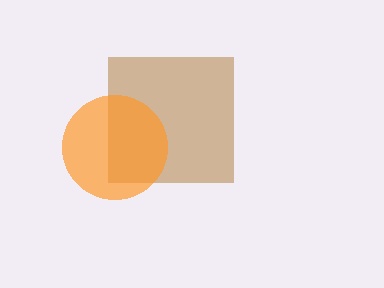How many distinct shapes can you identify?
There are 2 distinct shapes: a brown square, an orange circle.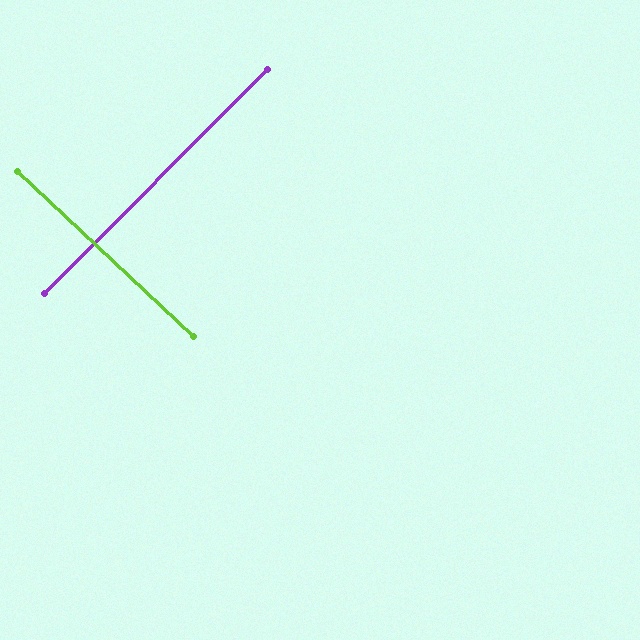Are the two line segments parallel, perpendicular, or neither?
Perpendicular — they meet at approximately 88°.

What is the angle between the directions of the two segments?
Approximately 88 degrees.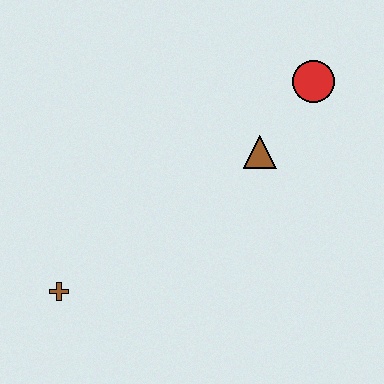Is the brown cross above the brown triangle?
No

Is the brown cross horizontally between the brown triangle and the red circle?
No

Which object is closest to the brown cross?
The brown triangle is closest to the brown cross.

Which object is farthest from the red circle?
The brown cross is farthest from the red circle.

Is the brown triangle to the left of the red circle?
Yes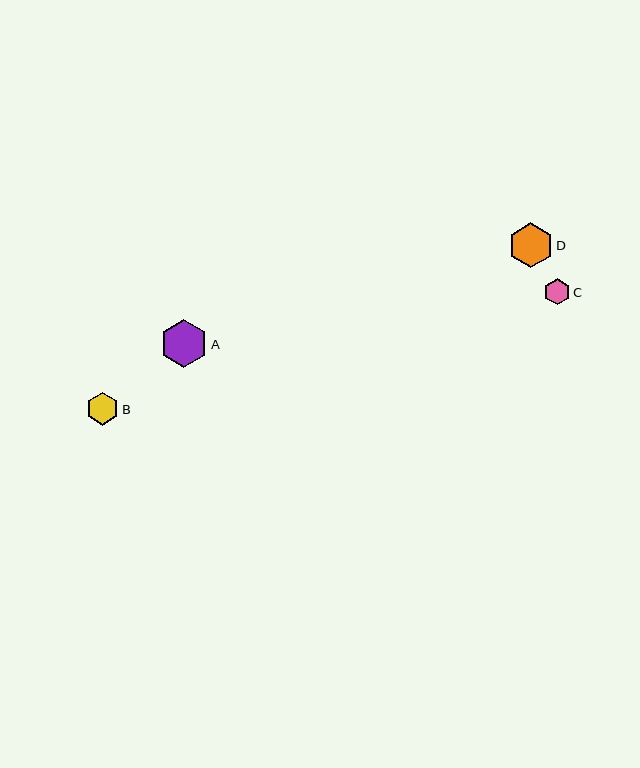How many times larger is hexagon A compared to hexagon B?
Hexagon A is approximately 1.5 times the size of hexagon B.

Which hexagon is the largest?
Hexagon A is the largest with a size of approximately 47 pixels.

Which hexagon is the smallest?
Hexagon C is the smallest with a size of approximately 26 pixels.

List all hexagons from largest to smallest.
From largest to smallest: A, D, B, C.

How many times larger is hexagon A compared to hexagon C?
Hexagon A is approximately 1.8 times the size of hexagon C.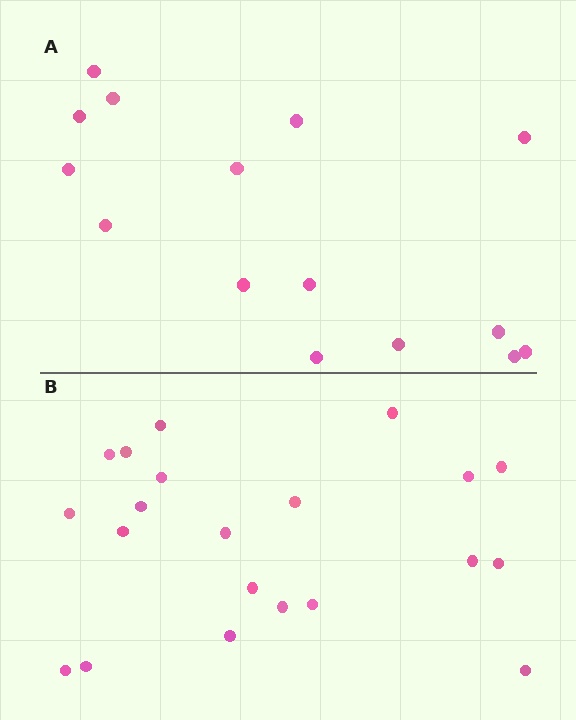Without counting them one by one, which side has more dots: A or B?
Region B (the bottom region) has more dots.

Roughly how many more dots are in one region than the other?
Region B has about 6 more dots than region A.